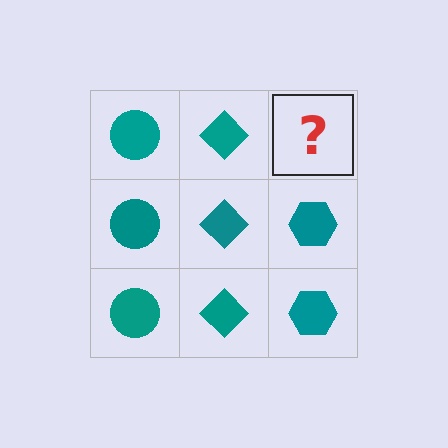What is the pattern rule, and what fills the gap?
The rule is that each column has a consistent shape. The gap should be filled with a teal hexagon.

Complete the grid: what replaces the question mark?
The question mark should be replaced with a teal hexagon.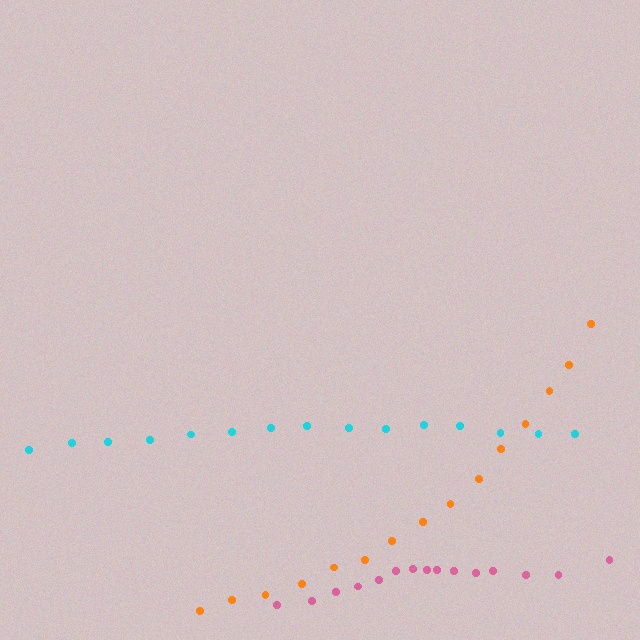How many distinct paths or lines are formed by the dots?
There are 3 distinct paths.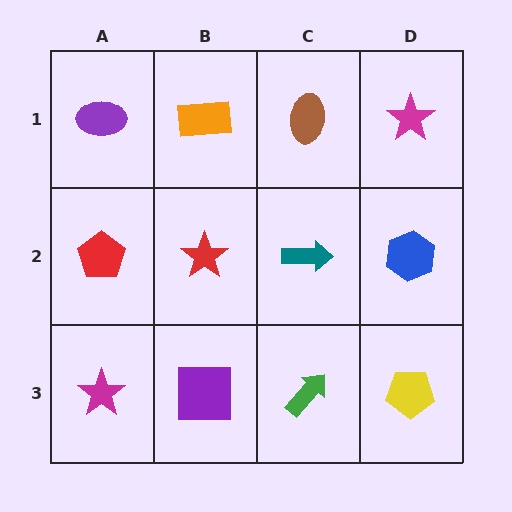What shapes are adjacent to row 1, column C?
A teal arrow (row 2, column C), an orange rectangle (row 1, column B), a magenta star (row 1, column D).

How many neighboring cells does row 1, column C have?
3.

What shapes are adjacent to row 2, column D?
A magenta star (row 1, column D), a yellow pentagon (row 3, column D), a teal arrow (row 2, column C).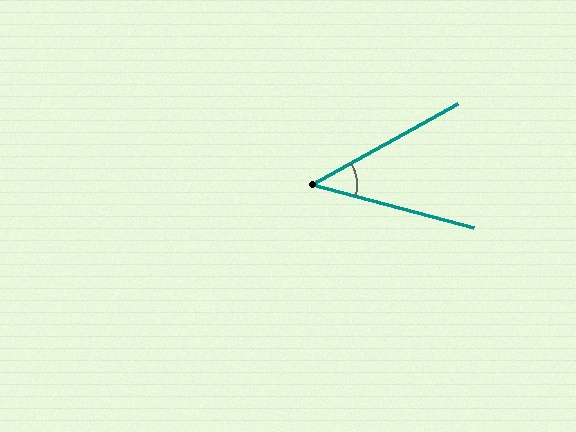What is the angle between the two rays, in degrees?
Approximately 44 degrees.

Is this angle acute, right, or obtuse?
It is acute.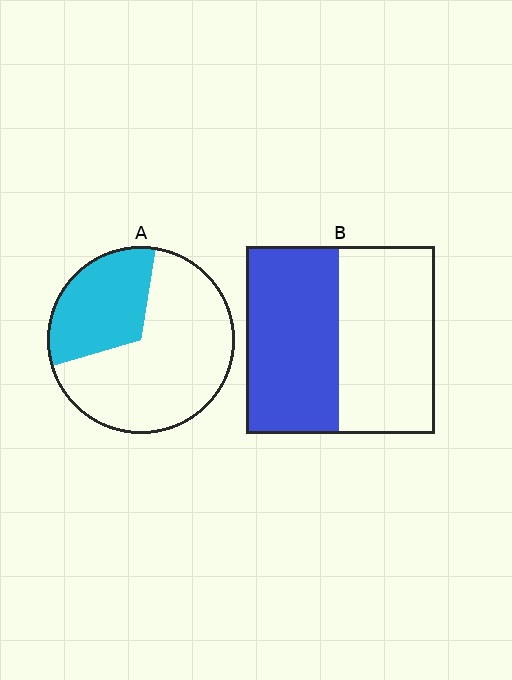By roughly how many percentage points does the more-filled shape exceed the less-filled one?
By roughly 15 percentage points (B over A).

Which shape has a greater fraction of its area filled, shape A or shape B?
Shape B.